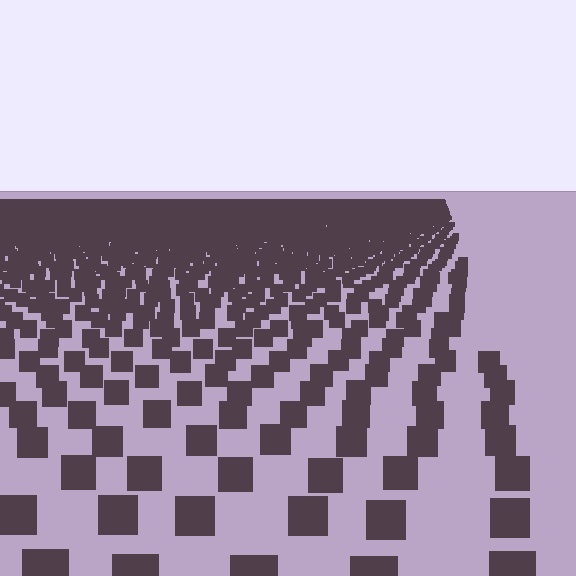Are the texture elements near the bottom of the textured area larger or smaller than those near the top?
Larger. Near the bottom, elements are closer to the viewer and appear at a bigger on-screen size.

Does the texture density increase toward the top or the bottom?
Density increases toward the top.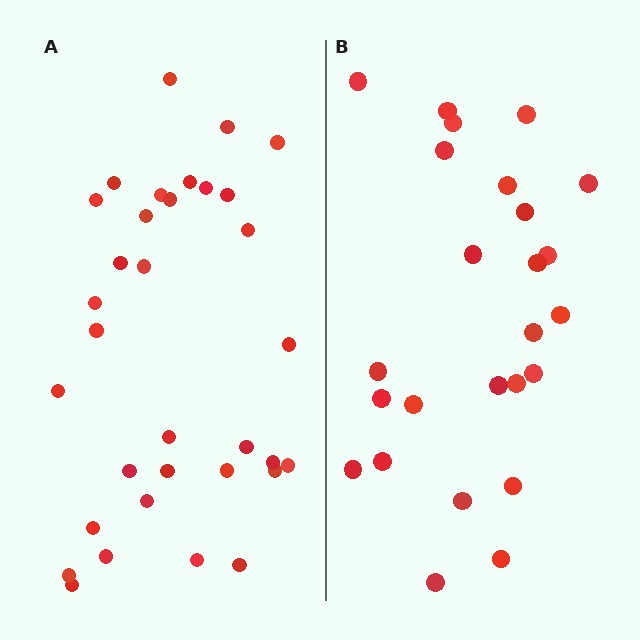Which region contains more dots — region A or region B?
Region A (the left region) has more dots.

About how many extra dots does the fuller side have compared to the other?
Region A has roughly 8 or so more dots than region B.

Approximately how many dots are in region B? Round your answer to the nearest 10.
About 20 dots. (The exact count is 25, which rounds to 20.)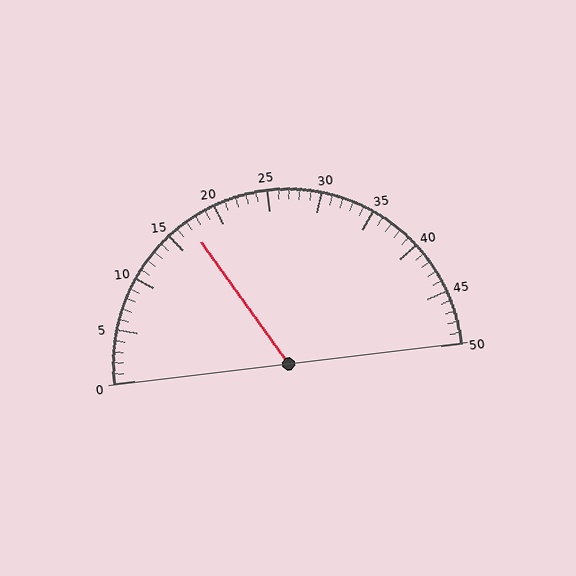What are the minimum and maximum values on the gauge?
The gauge ranges from 0 to 50.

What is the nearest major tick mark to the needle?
The nearest major tick mark is 15.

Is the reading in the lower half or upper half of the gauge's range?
The reading is in the lower half of the range (0 to 50).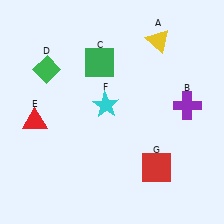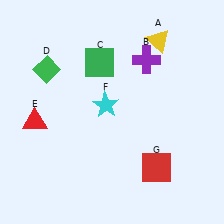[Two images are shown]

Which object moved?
The purple cross (B) moved up.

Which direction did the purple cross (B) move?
The purple cross (B) moved up.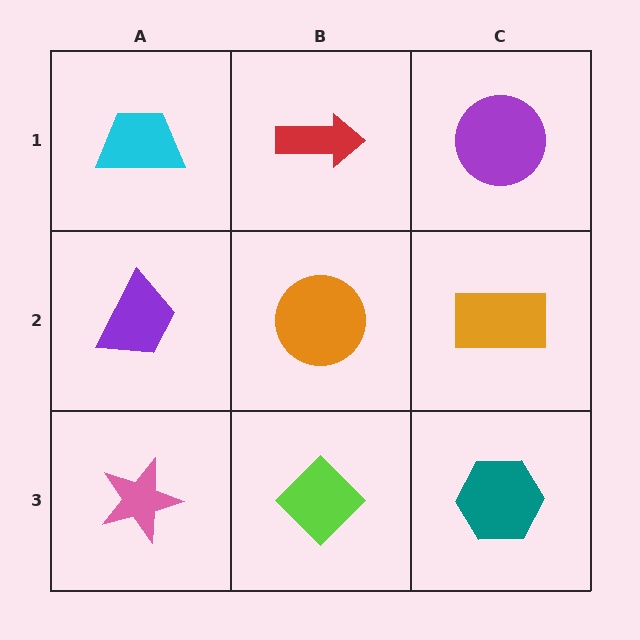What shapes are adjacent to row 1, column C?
An orange rectangle (row 2, column C), a red arrow (row 1, column B).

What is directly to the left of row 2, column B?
A purple trapezoid.